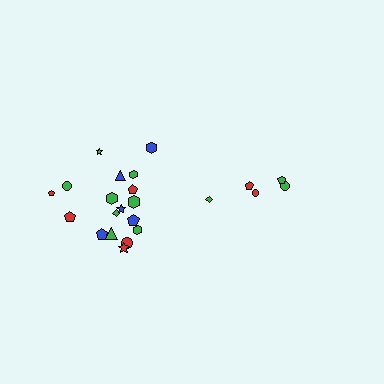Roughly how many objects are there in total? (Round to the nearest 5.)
Roughly 25 objects in total.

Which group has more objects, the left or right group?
The left group.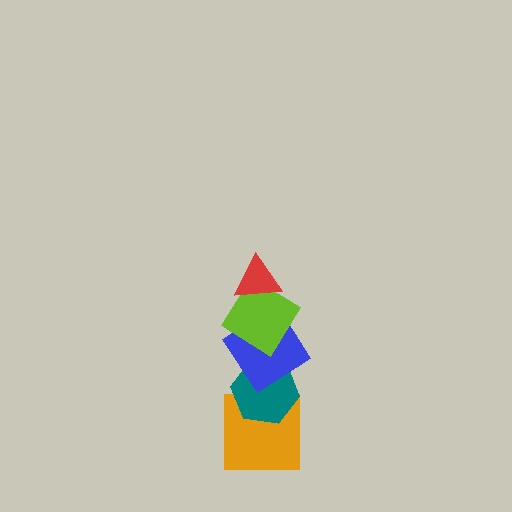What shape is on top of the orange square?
The teal hexagon is on top of the orange square.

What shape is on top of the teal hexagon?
The blue diamond is on top of the teal hexagon.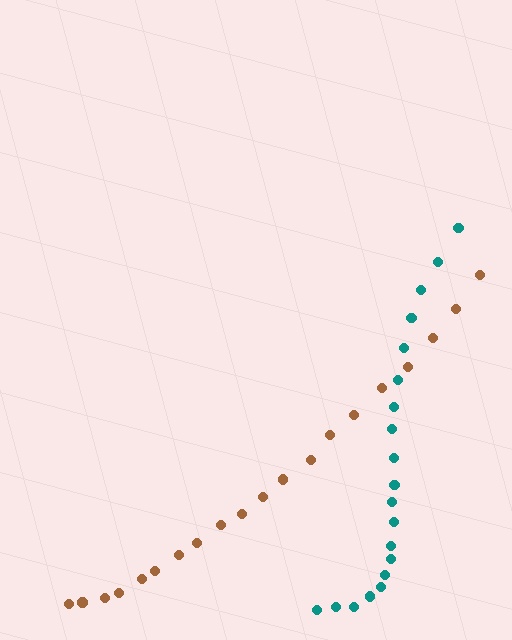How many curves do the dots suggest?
There are 2 distinct paths.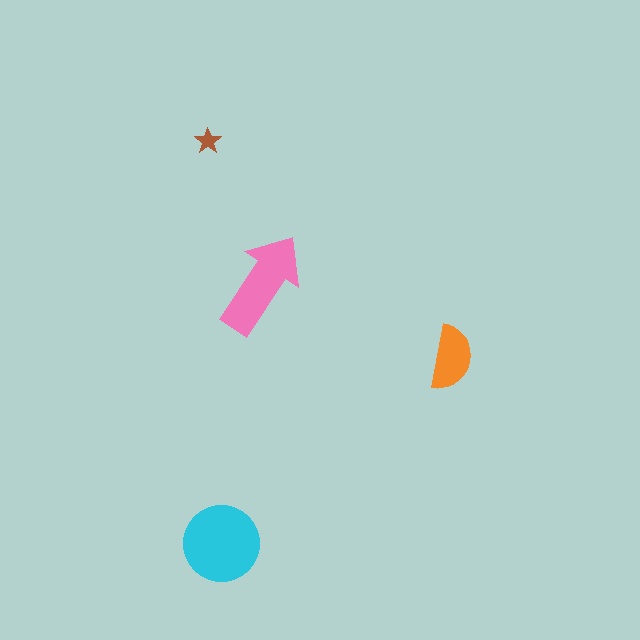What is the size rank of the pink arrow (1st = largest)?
2nd.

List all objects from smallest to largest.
The brown star, the orange semicircle, the pink arrow, the cyan circle.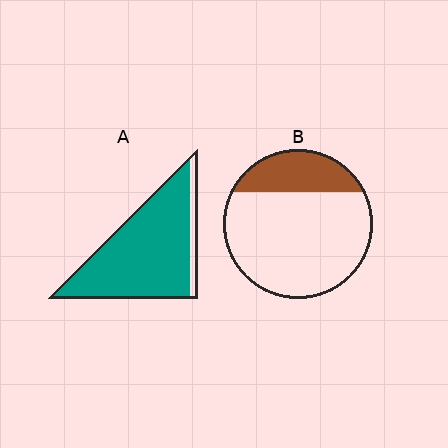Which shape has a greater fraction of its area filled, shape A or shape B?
Shape A.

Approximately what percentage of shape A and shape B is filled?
A is approximately 90% and B is approximately 25%.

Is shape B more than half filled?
No.